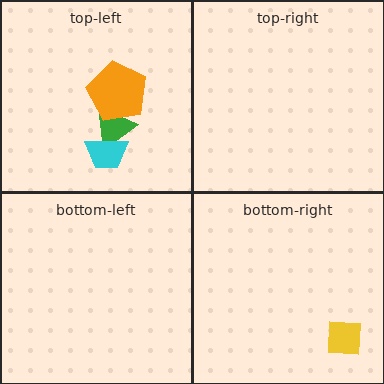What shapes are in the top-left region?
The green triangle, the orange pentagon, the cyan trapezoid.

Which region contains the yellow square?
The bottom-right region.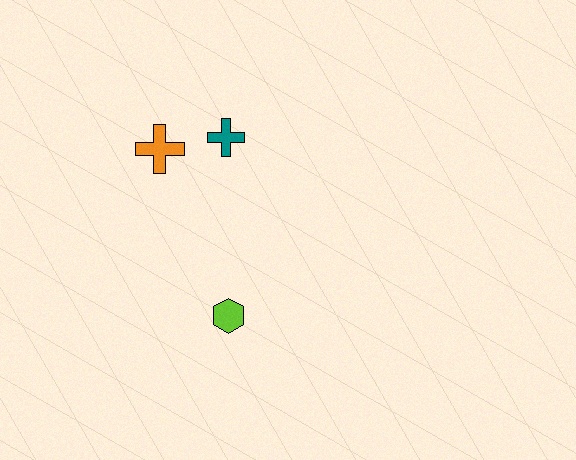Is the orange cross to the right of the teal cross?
No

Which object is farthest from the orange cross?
The lime hexagon is farthest from the orange cross.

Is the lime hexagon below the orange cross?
Yes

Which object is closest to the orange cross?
The teal cross is closest to the orange cross.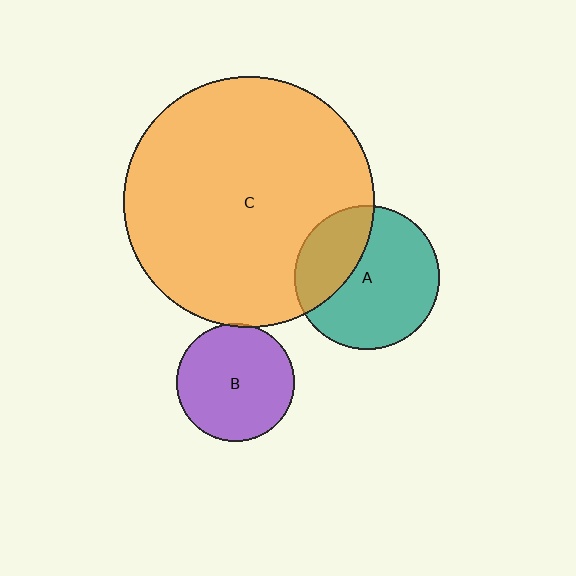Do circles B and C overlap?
Yes.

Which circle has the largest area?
Circle C (orange).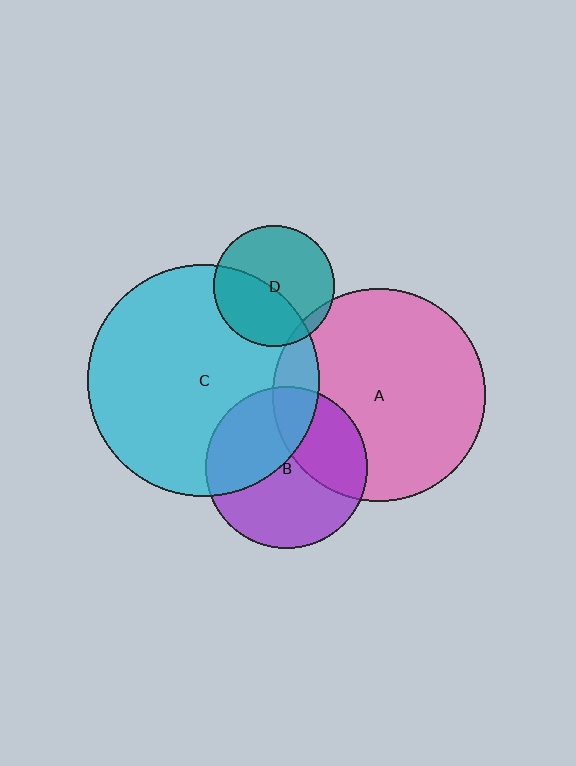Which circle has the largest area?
Circle C (cyan).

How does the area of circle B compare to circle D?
Approximately 1.8 times.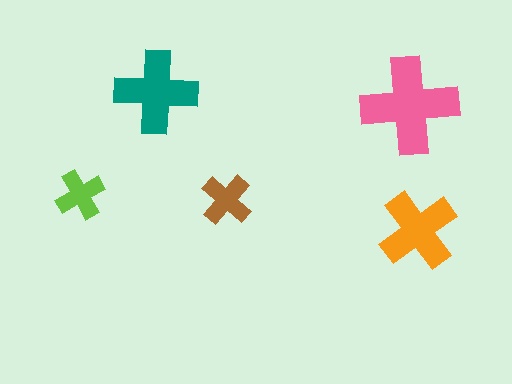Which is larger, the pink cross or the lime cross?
The pink one.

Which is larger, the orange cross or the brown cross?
The orange one.